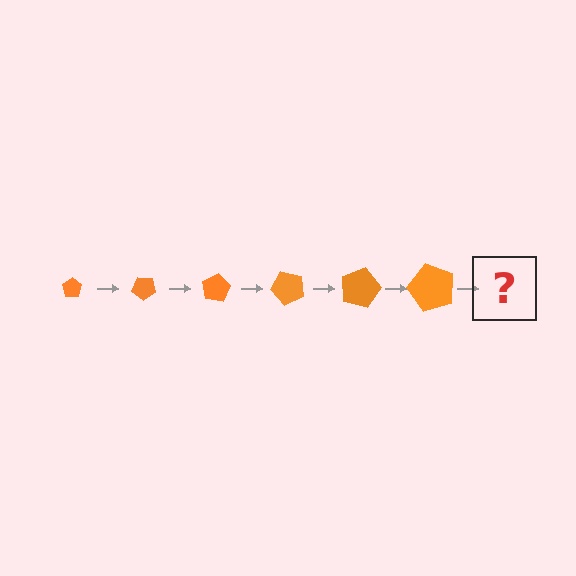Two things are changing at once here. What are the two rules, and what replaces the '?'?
The two rules are that the pentagon grows larger each step and it rotates 40 degrees each step. The '?' should be a pentagon, larger than the previous one and rotated 240 degrees from the start.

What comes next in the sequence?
The next element should be a pentagon, larger than the previous one and rotated 240 degrees from the start.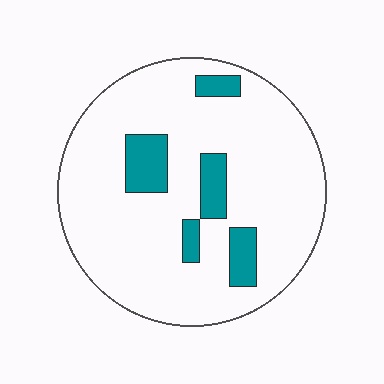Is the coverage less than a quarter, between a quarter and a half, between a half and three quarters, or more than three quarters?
Less than a quarter.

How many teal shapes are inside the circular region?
5.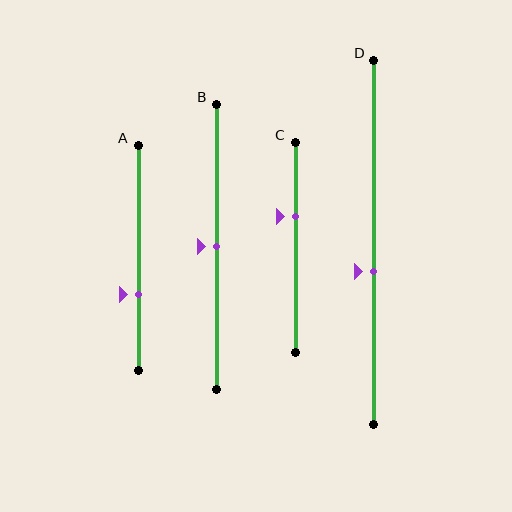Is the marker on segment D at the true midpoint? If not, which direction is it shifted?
No, the marker on segment D is shifted downward by about 8% of the segment length.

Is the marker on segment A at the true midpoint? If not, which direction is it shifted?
No, the marker on segment A is shifted downward by about 17% of the segment length.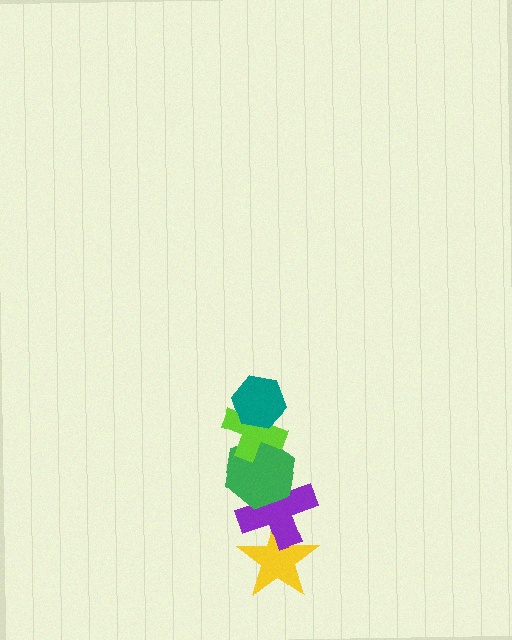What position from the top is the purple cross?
The purple cross is 4th from the top.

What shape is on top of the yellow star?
The purple cross is on top of the yellow star.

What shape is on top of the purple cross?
The green hexagon is on top of the purple cross.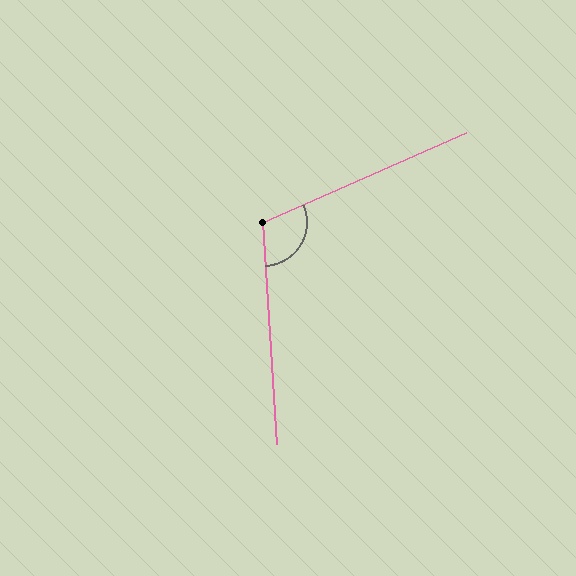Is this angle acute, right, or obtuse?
It is obtuse.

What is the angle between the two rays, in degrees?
Approximately 110 degrees.